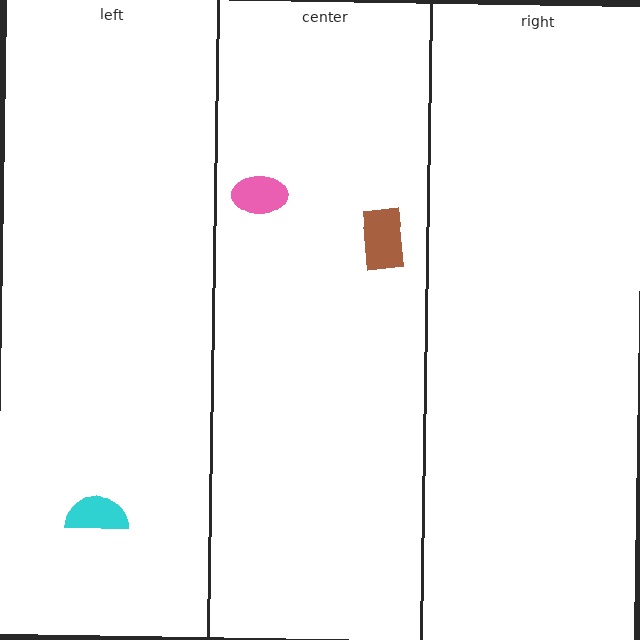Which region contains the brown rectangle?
The center region.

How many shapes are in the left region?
1.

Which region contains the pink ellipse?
The center region.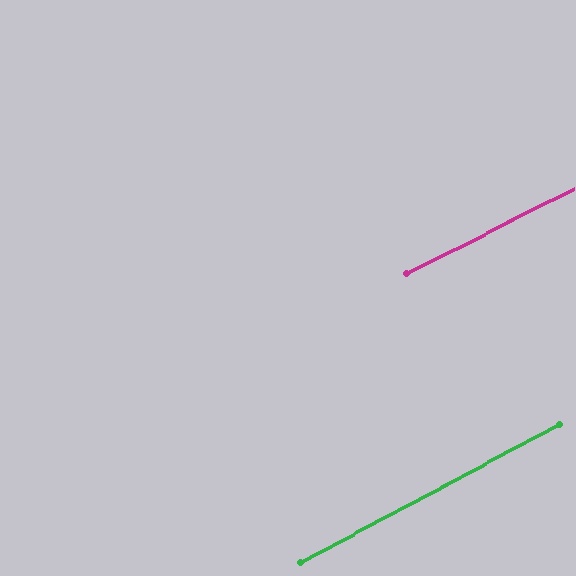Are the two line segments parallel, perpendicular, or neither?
Parallel — their directions differ by only 1.4°.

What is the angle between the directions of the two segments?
Approximately 1 degree.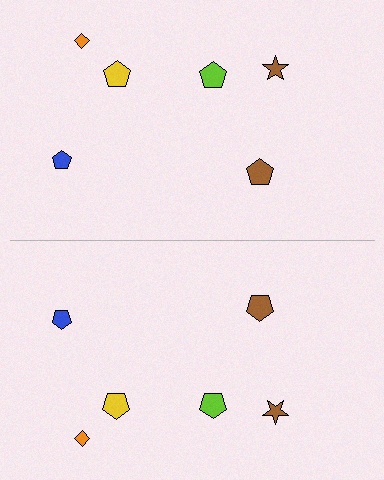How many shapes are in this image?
There are 12 shapes in this image.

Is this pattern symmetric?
Yes, this pattern has bilateral (reflection) symmetry.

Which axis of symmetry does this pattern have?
The pattern has a horizontal axis of symmetry running through the center of the image.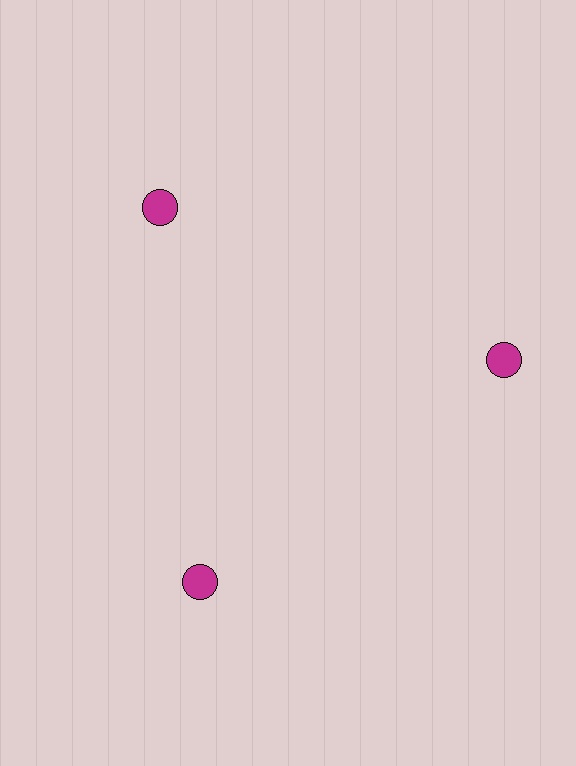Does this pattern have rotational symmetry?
Yes, this pattern has 3-fold rotational symmetry. It looks the same after rotating 120 degrees around the center.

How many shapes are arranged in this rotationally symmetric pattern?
There are 3 shapes, arranged in 3 groups of 1.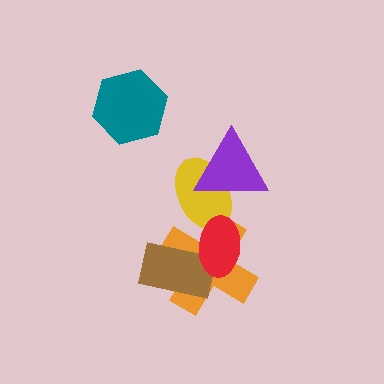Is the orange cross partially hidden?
Yes, it is partially covered by another shape.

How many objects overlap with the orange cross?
3 objects overlap with the orange cross.